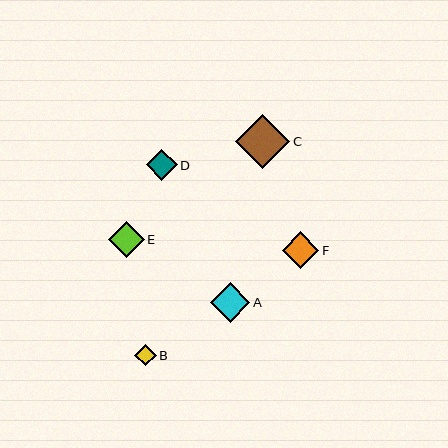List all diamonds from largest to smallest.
From largest to smallest: C, A, F, E, D, B.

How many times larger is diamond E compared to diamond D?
Diamond E is approximately 1.2 times the size of diamond D.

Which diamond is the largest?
Diamond C is the largest with a size of approximately 54 pixels.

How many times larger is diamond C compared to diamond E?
Diamond C is approximately 1.5 times the size of diamond E.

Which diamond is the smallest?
Diamond B is the smallest with a size of approximately 22 pixels.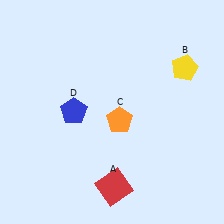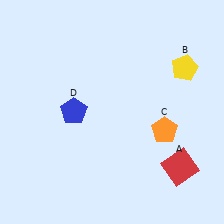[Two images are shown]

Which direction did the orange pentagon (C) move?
The orange pentagon (C) moved right.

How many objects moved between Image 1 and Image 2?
2 objects moved between the two images.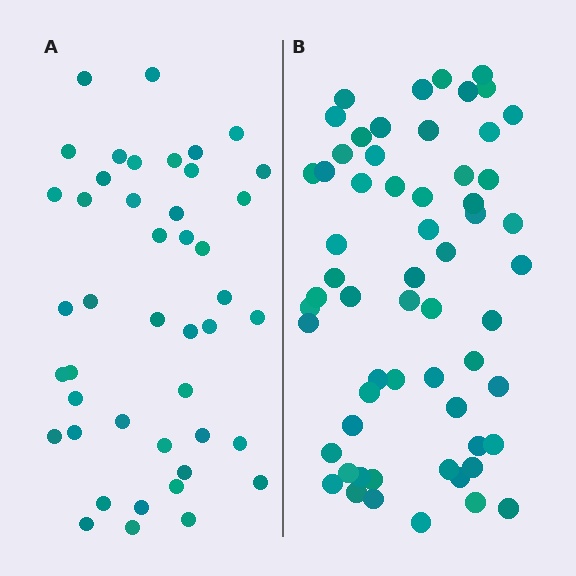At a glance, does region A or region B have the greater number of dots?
Region B (the right region) has more dots.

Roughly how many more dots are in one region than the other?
Region B has approximately 15 more dots than region A.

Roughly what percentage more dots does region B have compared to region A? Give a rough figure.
About 35% more.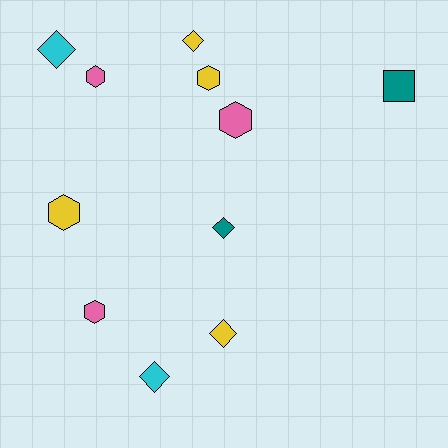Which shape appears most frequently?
Hexagon, with 5 objects.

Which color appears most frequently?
Yellow, with 4 objects.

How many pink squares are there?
There are no pink squares.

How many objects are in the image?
There are 11 objects.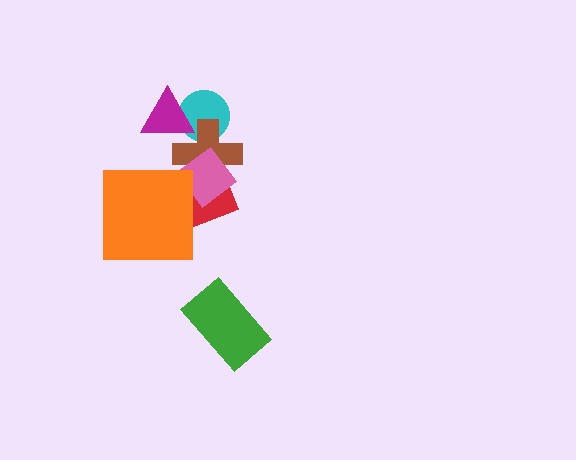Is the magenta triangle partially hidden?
No, no other shape covers it.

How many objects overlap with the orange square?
1 object overlaps with the orange square.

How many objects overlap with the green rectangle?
0 objects overlap with the green rectangle.